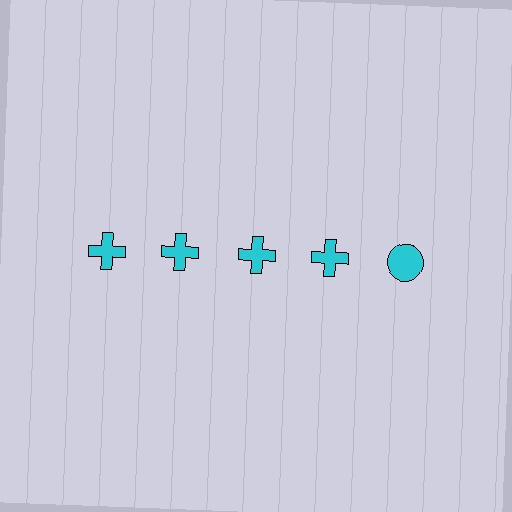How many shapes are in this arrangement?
There are 5 shapes arranged in a grid pattern.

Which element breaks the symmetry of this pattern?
The cyan circle in the top row, rightmost column breaks the symmetry. All other shapes are cyan crosses.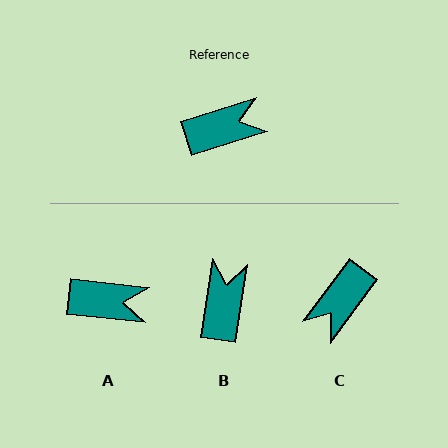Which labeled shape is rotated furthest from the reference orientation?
C, about 144 degrees away.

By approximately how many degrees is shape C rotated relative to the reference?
Approximately 144 degrees clockwise.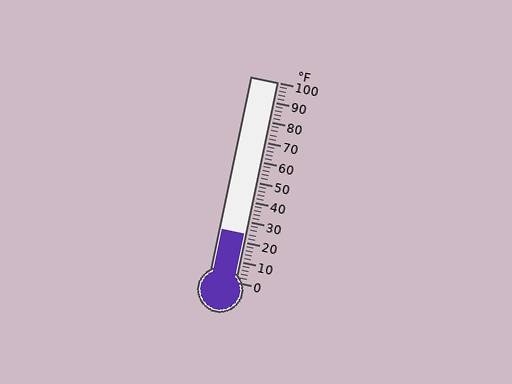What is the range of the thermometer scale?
The thermometer scale ranges from 0°F to 100°F.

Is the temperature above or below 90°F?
The temperature is below 90°F.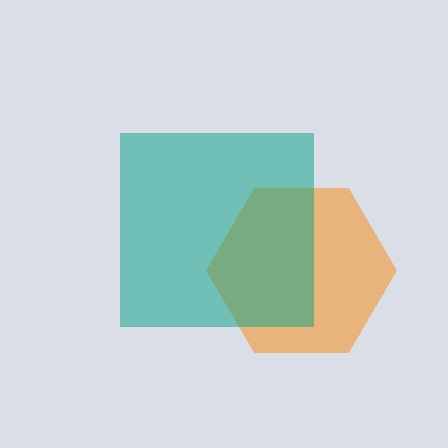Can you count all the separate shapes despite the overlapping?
Yes, there are 2 separate shapes.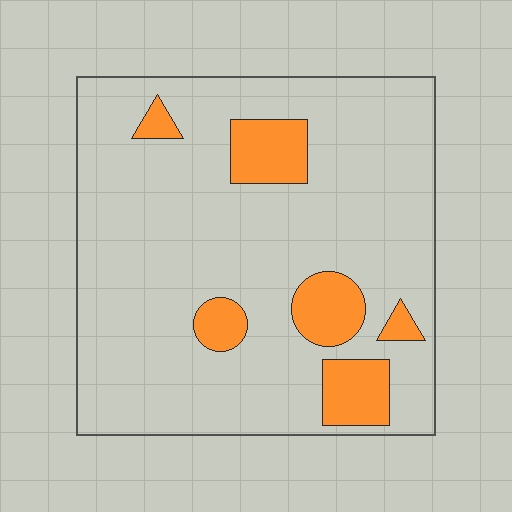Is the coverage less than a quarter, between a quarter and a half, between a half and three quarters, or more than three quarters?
Less than a quarter.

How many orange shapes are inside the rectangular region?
6.